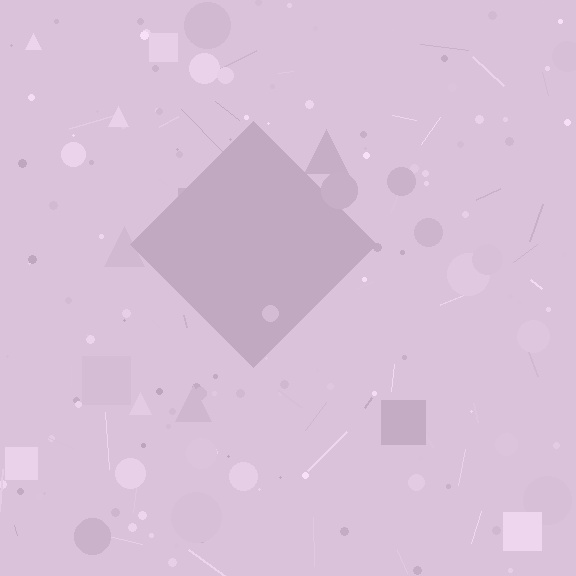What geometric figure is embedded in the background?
A diamond is embedded in the background.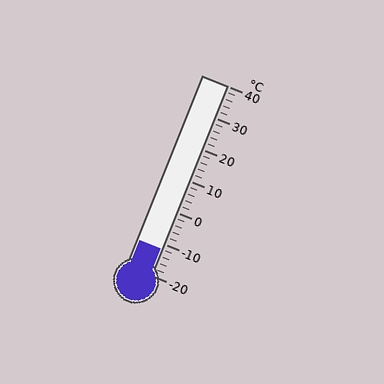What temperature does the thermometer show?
The thermometer shows approximately -12°C.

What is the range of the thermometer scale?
The thermometer scale ranges from -20°C to 40°C.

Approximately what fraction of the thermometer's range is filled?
The thermometer is filled to approximately 15% of its range.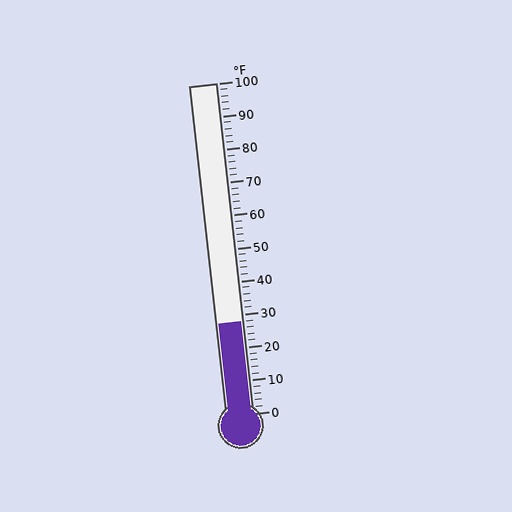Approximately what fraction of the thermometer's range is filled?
The thermometer is filled to approximately 30% of its range.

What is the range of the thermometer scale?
The thermometer scale ranges from 0°F to 100°F.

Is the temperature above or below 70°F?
The temperature is below 70°F.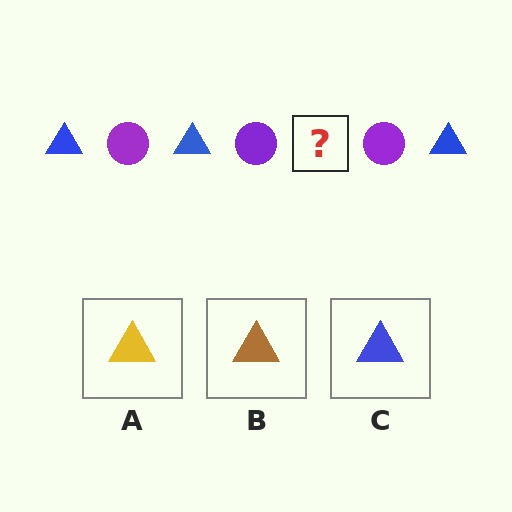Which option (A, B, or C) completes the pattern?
C.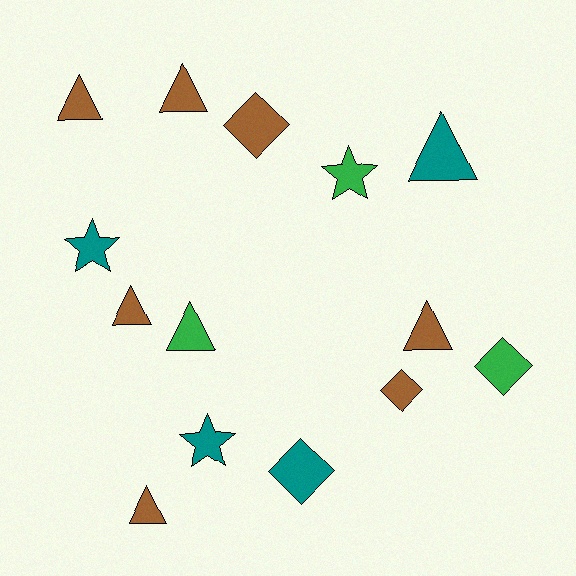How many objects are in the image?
There are 14 objects.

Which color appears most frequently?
Brown, with 7 objects.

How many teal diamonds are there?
There is 1 teal diamond.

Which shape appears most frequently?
Triangle, with 7 objects.